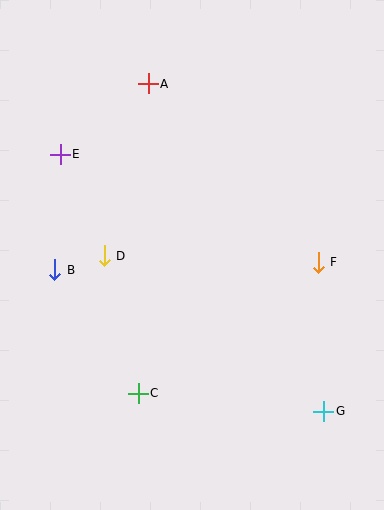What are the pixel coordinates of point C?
Point C is at (138, 394).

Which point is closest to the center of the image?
Point D at (104, 256) is closest to the center.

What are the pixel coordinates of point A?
Point A is at (148, 84).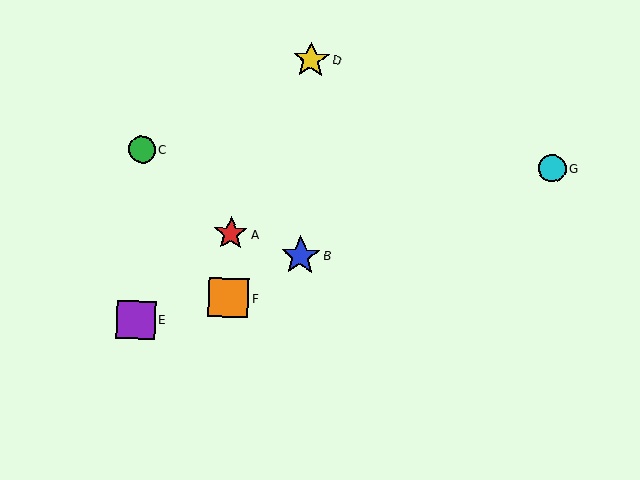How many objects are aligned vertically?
2 objects (A, F) are aligned vertically.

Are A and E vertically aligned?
No, A is at x≈231 and E is at x≈136.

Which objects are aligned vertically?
Objects A, F are aligned vertically.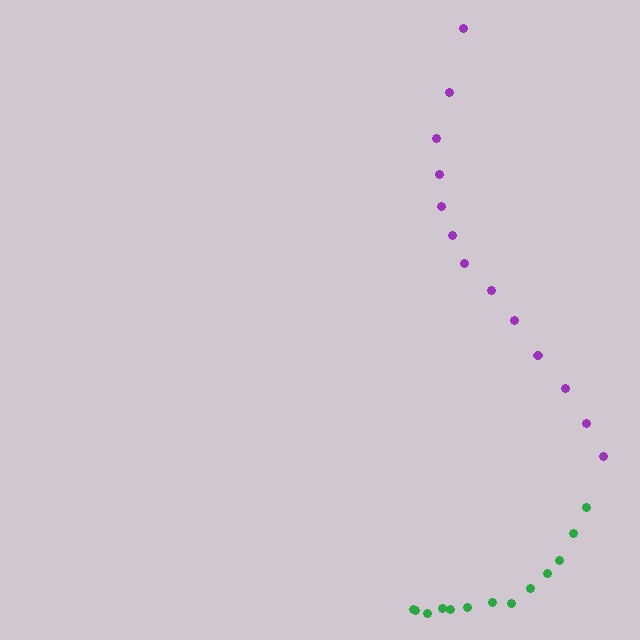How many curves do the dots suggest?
There are 2 distinct paths.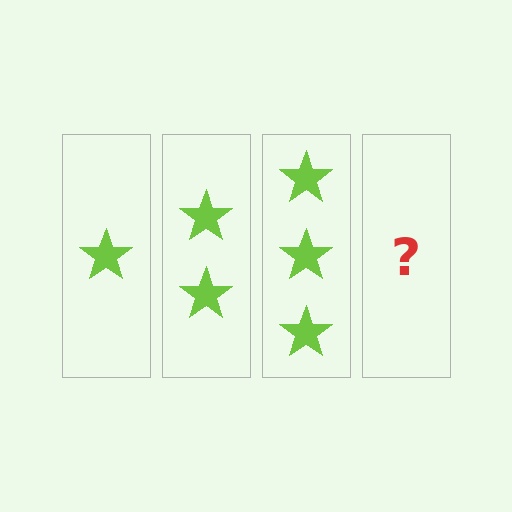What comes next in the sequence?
The next element should be 4 stars.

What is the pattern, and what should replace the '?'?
The pattern is that each step adds one more star. The '?' should be 4 stars.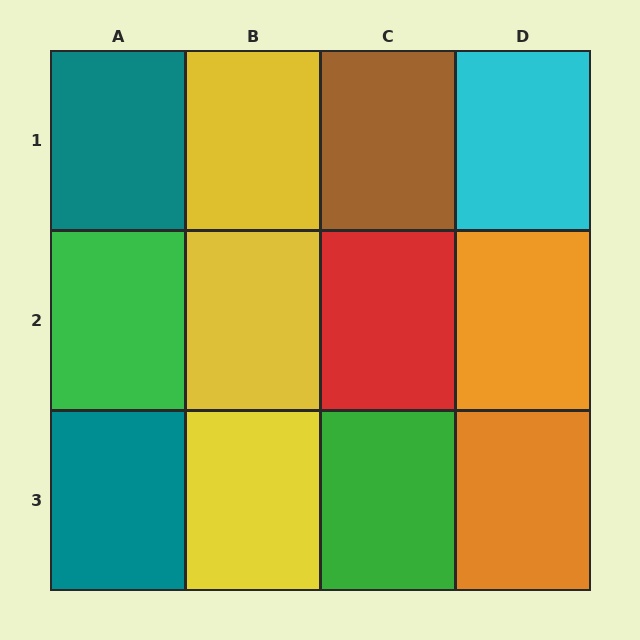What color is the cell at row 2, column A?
Green.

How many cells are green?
2 cells are green.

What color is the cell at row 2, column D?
Orange.